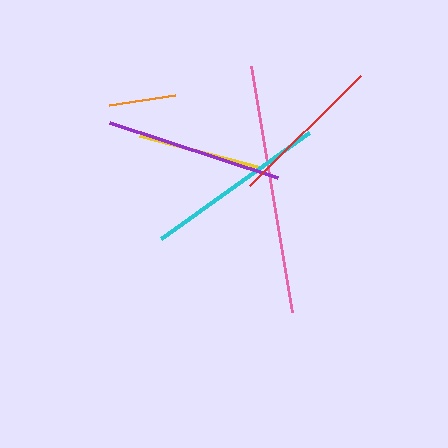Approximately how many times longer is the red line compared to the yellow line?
The red line is approximately 1.3 times the length of the yellow line.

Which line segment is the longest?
The pink line is the longest at approximately 250 pixels.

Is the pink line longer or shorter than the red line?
The pink line is longer than the red line.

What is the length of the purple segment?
The purple segment is approximately 176 pixels long.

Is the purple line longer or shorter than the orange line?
The purple line is longer than the orange line.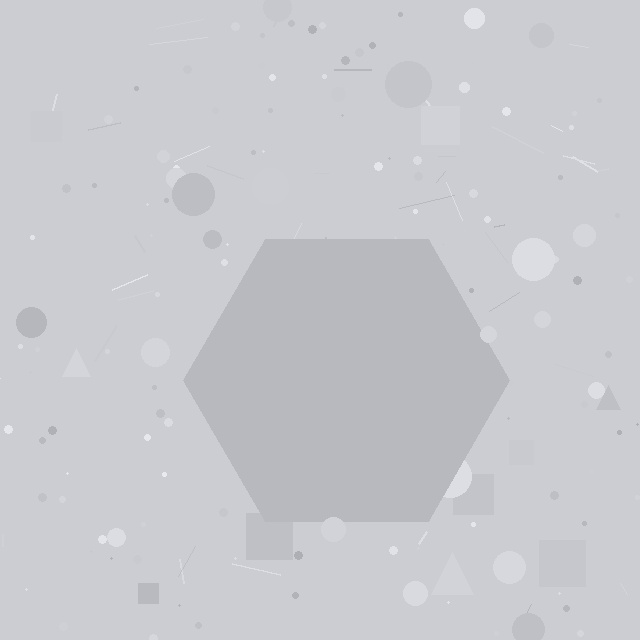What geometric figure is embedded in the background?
A hexagon is embedded in the background.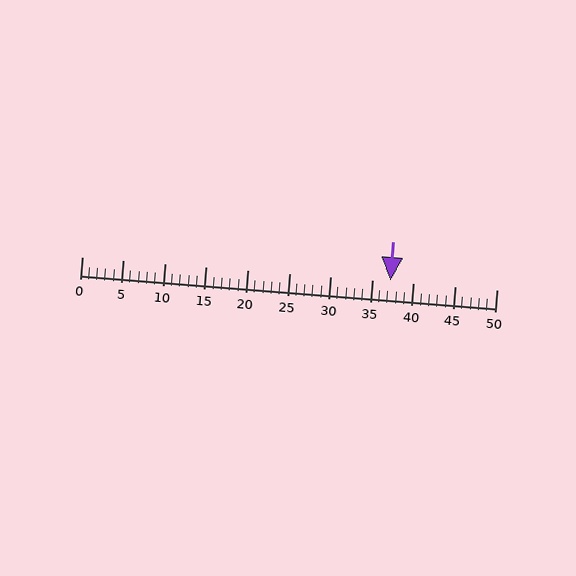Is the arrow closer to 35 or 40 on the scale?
The arrow is closer to 35.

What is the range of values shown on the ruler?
The ruler shows values from 0 to 50.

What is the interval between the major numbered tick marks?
The major tick marks are spaced 5 units apart.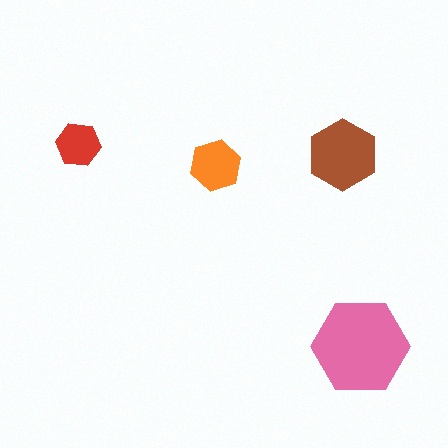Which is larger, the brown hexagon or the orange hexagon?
The brown one.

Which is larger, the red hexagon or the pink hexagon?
The pink one.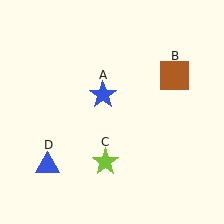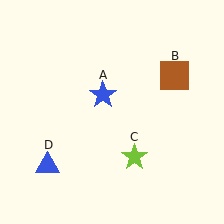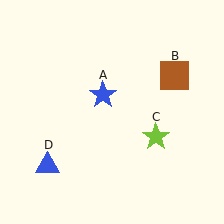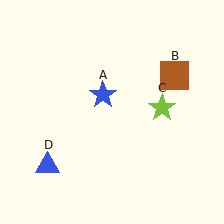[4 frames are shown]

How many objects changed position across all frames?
1 object changed position: lime star (object C).